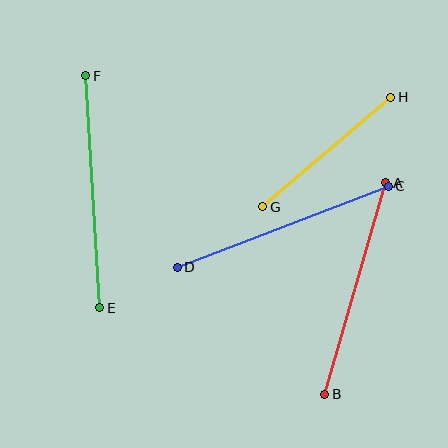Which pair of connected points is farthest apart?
Points E and F are farthest apart.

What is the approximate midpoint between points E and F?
The midpoint is at approximately (93, 192) pixels.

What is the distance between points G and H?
The distance is approximately 169 pixels.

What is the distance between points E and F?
The distance is approximately 232 pixels.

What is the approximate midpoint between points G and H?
The midpoint is at approximately (327, 152) pixels.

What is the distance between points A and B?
The distance is approximately 220 pixels.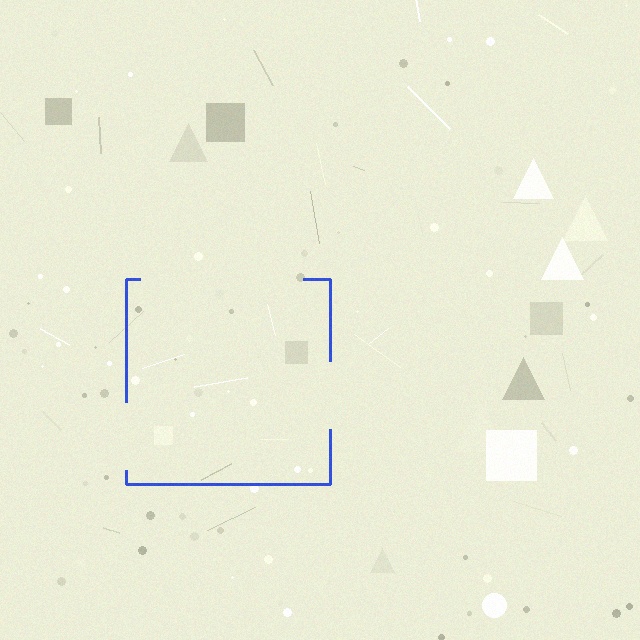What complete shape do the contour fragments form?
The contour fragments form a square.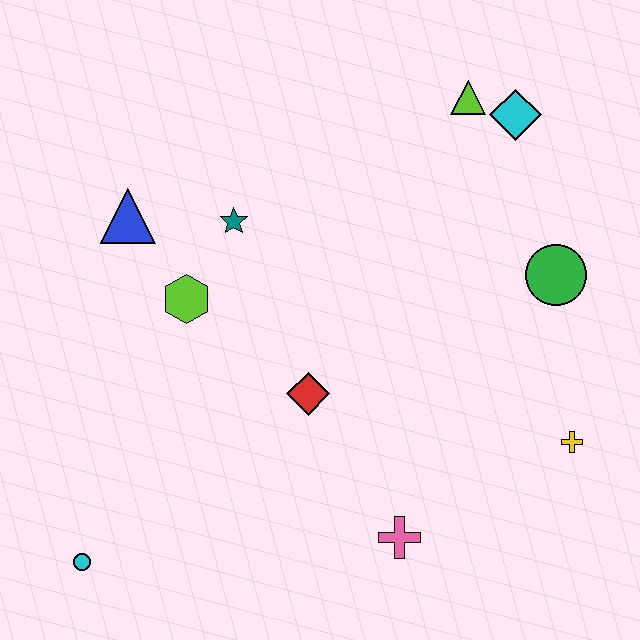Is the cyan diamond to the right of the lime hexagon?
Yes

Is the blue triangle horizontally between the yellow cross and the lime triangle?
No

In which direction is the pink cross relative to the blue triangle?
The pink cross is below the blue triangle.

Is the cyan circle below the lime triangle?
Yes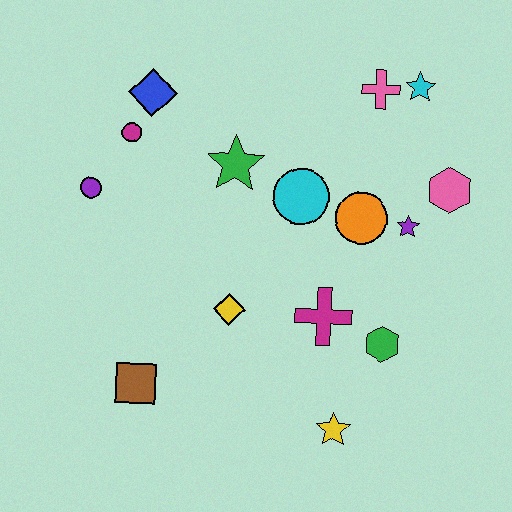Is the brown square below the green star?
Yes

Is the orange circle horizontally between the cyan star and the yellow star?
Yes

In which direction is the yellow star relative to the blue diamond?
The yellow star is below the blue diamond.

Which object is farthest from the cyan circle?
The brown square is farthest from the cyan circle.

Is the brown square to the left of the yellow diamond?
Yes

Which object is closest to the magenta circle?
The blue diamond is closest to the magenta circle.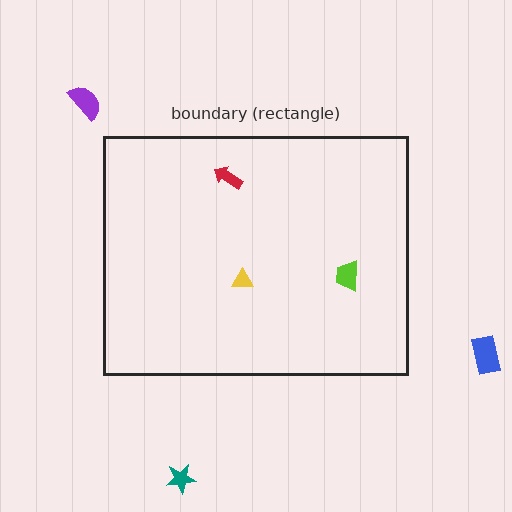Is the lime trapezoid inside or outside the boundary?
Inside.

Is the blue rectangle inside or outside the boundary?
Outside.